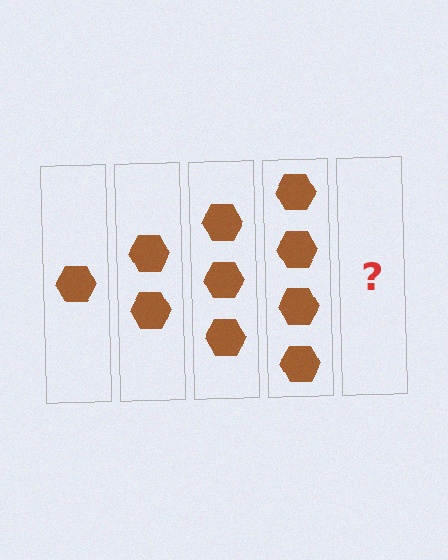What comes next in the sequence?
The next element should be 5 hexagons.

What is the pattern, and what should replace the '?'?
The pattern is that each step adds one more hexagon. The '?' should be 5 hexagons.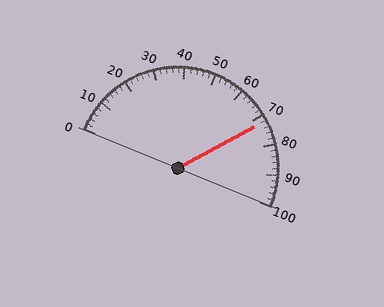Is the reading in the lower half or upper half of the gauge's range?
The reading is in the upper half of the range (0 to 100).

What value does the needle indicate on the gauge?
The needle indicates approximately 72.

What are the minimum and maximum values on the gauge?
The gauge ranges from 0 to 100.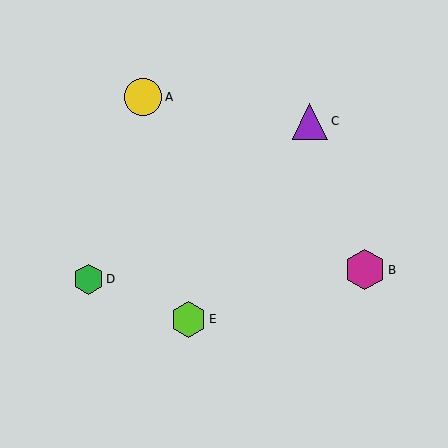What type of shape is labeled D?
Shape D is a green hexagon.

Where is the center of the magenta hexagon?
The center of the magenta hexagon is at (365, 270).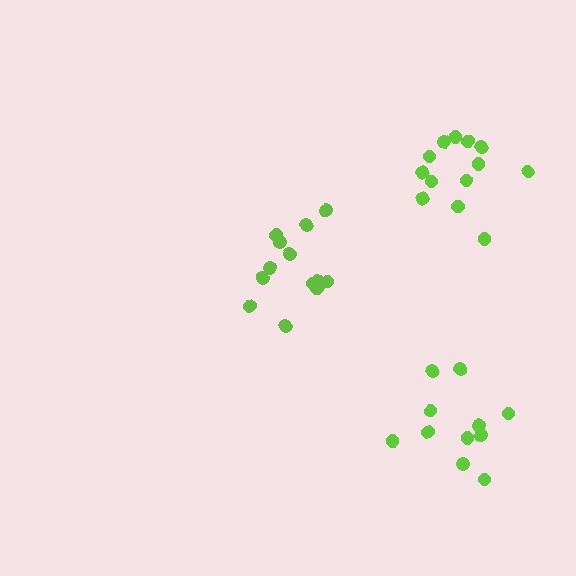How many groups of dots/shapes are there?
There are 3 groups.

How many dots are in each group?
Group 1: 13 dots, Group 2: 11 dots, Group 3: 13 dots (37 total).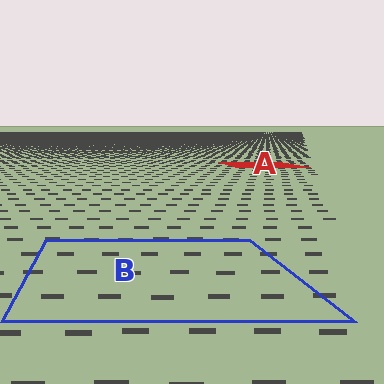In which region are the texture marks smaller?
The texture marks are smaller in region A, because it is farther away.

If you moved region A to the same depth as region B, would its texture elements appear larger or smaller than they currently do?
They would appear larger. At a closer depth, the same texture elements are projected at a bigger on-screen size.